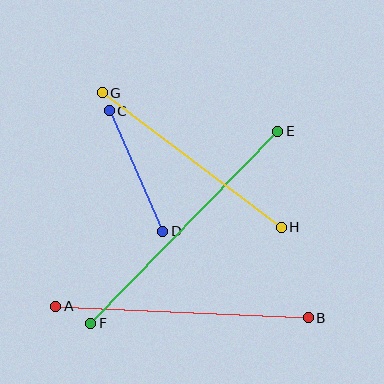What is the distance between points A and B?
The distance is approximately 253 pixels.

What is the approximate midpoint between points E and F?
The midpoint is at approximately (184, 227) pixels.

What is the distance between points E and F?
The distance is approximately 268 pixels.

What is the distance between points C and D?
The distance is approximately 132 pixels.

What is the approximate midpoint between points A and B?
The midpoint is at approximately (182, 312) pixels.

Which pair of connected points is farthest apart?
Points E and F are farthest apart.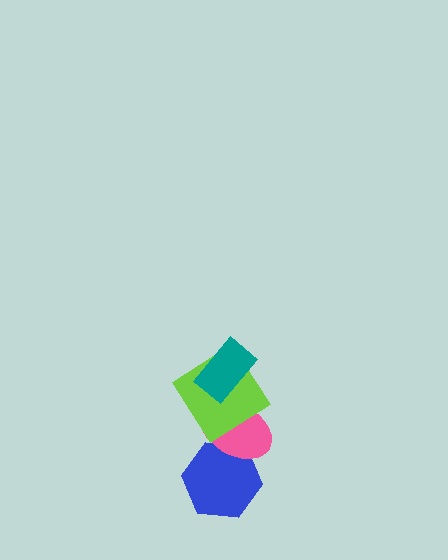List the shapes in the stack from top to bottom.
From top to bottom: the teal rectangle, the lime diamond, the pink ellipse, the blue hexagon.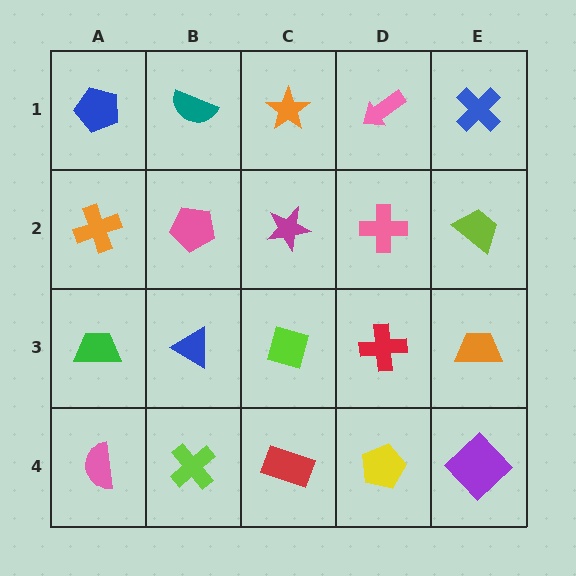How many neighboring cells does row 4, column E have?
2.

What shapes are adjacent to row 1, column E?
A lime trapezoid (row 2, column E), a pink arrow (row 1, column D).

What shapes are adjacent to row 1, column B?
A pink pentagon (row 2, column B), a blue pentagon (row 1, column A), an orange star (row 1, column C).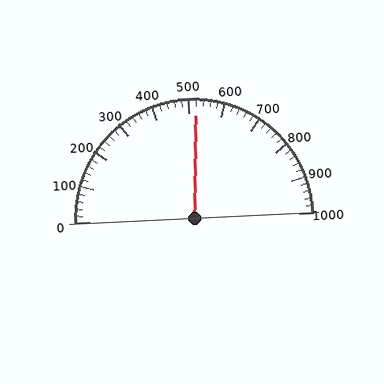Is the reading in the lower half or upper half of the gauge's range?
The reading is in the upper half of the range (0 to 1000).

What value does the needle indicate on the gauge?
The needle indicates approximately 520.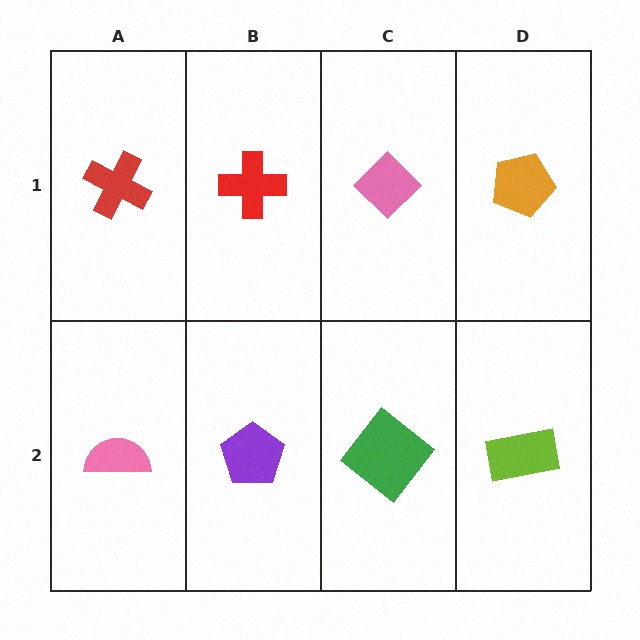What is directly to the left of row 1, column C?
A red cross.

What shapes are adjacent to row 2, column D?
An orange pentagon (row 1, column D), a green diamond (row 2, column C).